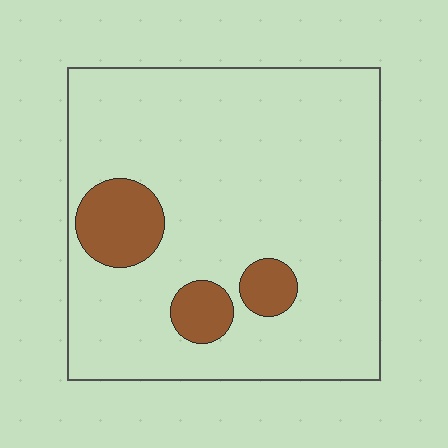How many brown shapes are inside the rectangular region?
3.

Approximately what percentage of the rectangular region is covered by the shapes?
Approximately 10%.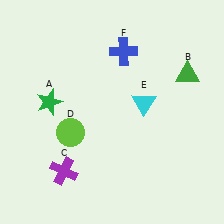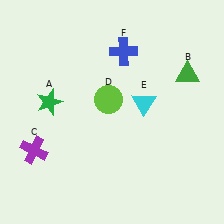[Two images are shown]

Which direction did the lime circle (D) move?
The lime circle (D) moved right.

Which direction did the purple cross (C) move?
The purple cross (C) moved left.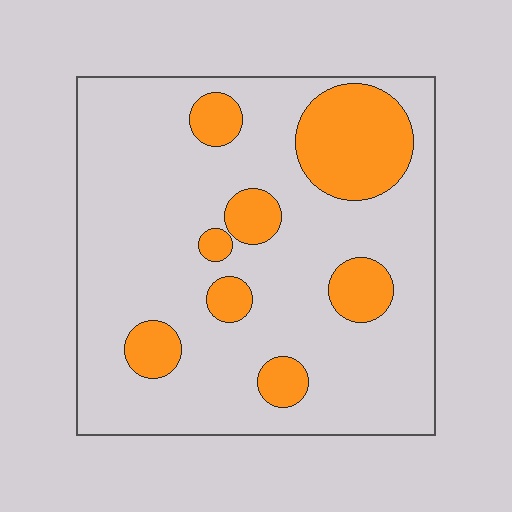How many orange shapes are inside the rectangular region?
8.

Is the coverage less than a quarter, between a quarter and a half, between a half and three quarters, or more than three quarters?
Less than a quarter.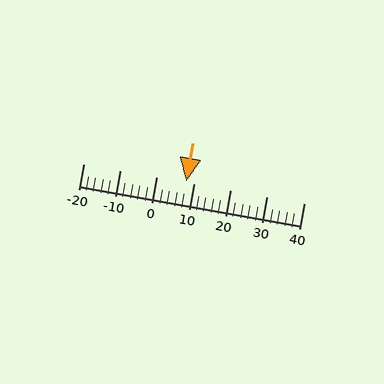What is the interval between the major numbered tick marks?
The major tick marks are spaced 10 units apart.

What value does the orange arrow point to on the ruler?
The orange arrow points to approximately 8.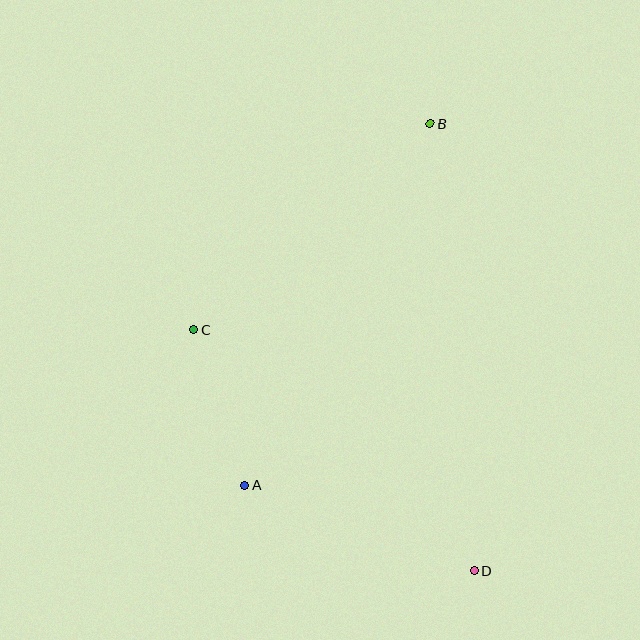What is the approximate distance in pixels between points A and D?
The distance between A and D is approximately 245 pixels.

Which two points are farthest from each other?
Points B and D are farthest from each other.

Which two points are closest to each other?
Points A and C are closest to each other.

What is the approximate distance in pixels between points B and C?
The distance between B and C is approximately 314 pixels.